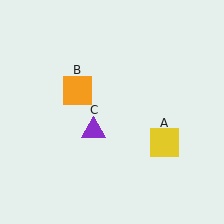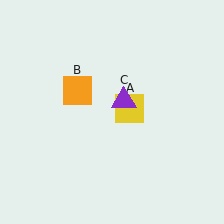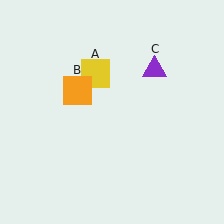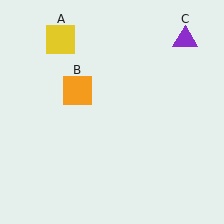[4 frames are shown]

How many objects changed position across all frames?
2 objects changed position: yellow square (object A), purple triangle (object C).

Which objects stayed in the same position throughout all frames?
Orange square (object B) remained stationary.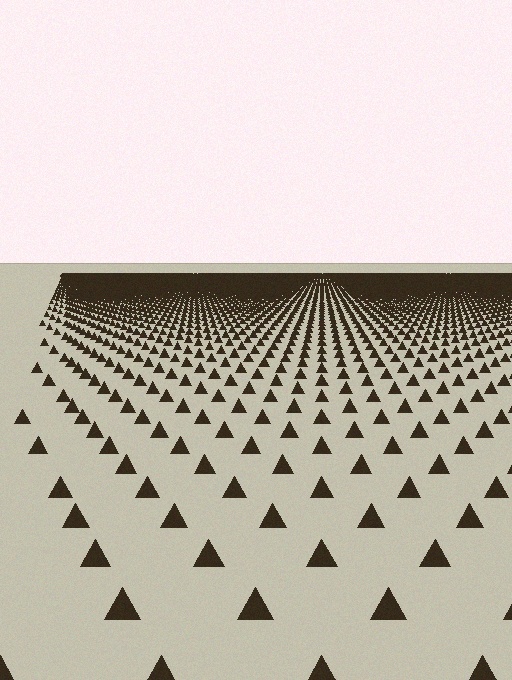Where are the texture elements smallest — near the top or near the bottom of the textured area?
Near the top.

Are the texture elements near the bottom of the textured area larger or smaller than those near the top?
Larger. Near the bottom, elements are closer to the viewer and appear at a bigger on-screen size.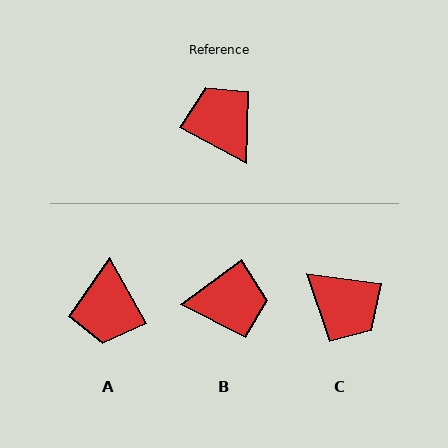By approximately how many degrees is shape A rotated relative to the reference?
Approximately 148 degrees counter-clockwise.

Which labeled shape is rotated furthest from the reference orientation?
C, about 159 degrees away.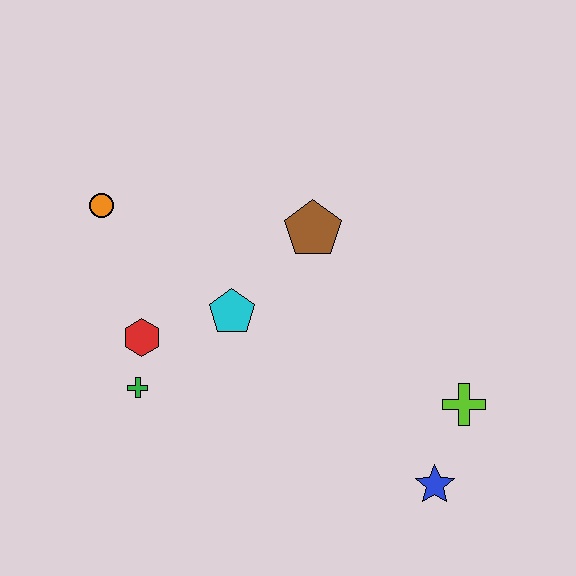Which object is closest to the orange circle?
The red hexagon is closest to the orange circle.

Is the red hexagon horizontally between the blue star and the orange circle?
Yes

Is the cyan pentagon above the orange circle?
No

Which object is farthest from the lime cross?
The orange circle is farthest from the lime cross.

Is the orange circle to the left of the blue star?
Yes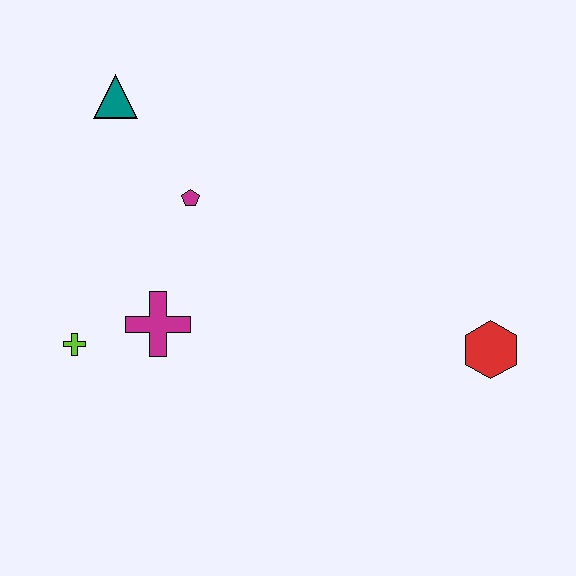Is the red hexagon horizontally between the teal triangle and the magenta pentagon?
No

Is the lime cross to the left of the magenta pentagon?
Yes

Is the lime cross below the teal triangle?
Yes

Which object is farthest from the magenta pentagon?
The red hexagon is farthest from the magenta pentagon.